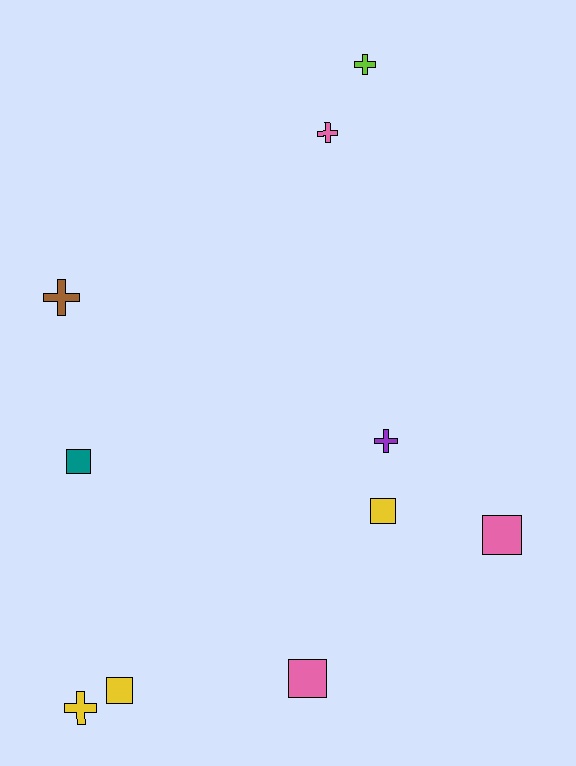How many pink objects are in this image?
There are 3 pink objects.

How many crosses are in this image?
There are 5 crosses.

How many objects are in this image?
There are 10 objects.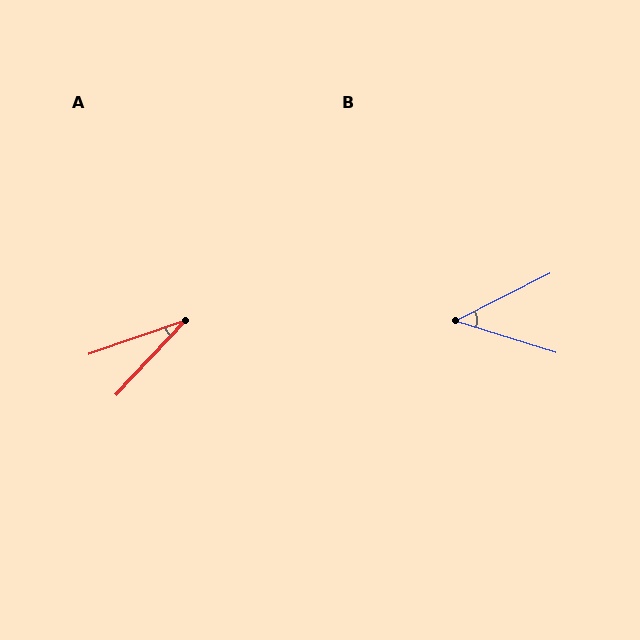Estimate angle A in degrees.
Approximately 28 degrees.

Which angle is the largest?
B, at approximately 44 degrees.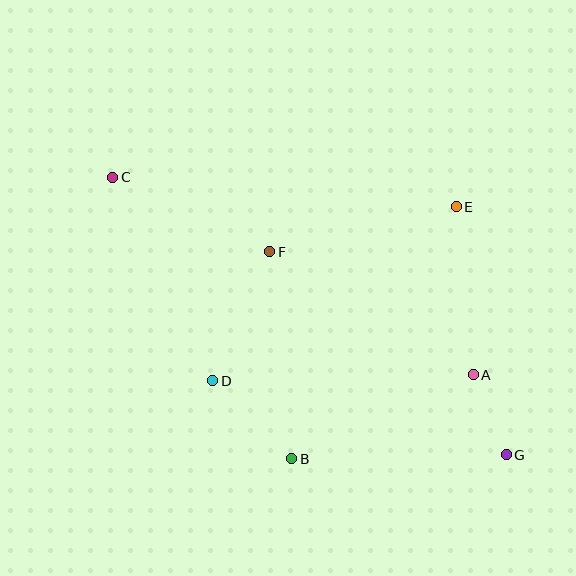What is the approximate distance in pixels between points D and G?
The distance between D and G is approximately 303 pixels.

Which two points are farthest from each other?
Points C and G are farthest from each other.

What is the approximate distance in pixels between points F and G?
The distance between F and G is approximately 312 pixels.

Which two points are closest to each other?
Points A and G are closest to each other.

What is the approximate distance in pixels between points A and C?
The distance between A and C is approximately 411 pixels.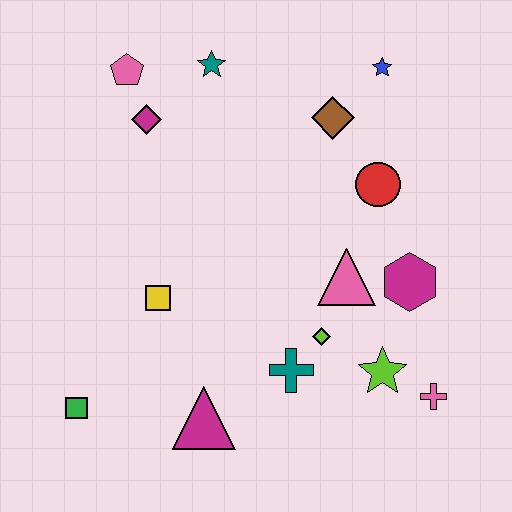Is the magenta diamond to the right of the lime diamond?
No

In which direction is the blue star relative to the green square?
The blue star is above the green square.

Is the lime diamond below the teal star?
Yes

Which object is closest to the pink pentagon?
The magenta diamond is closest to the pink pentagon.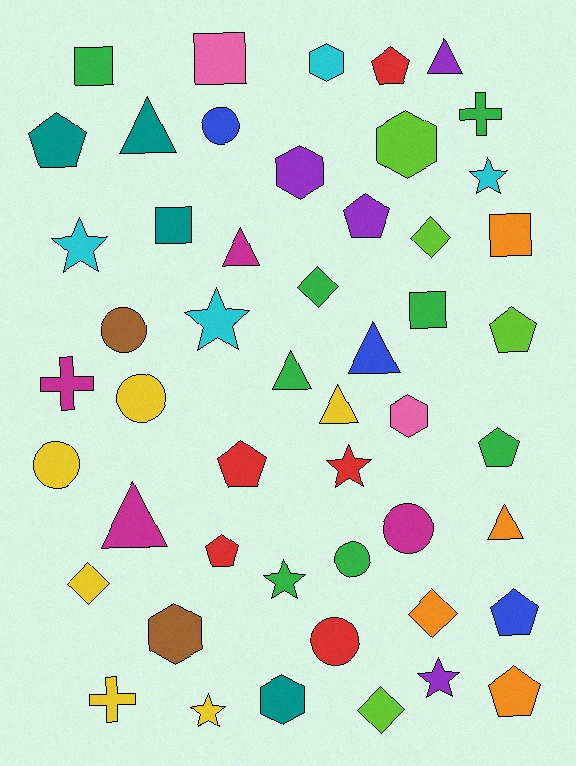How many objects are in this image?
There are 50 objects.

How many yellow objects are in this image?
There are 6 yellow objects.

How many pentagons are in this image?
There are 9 pentagons.